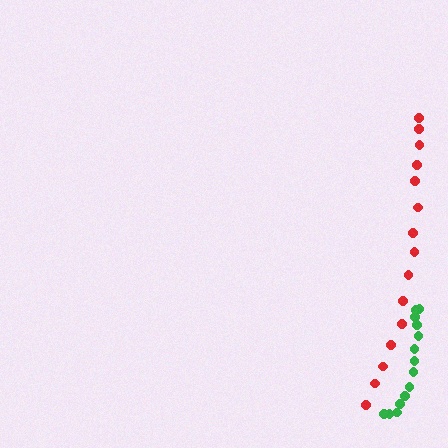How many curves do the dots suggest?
There are 2 distinct paths.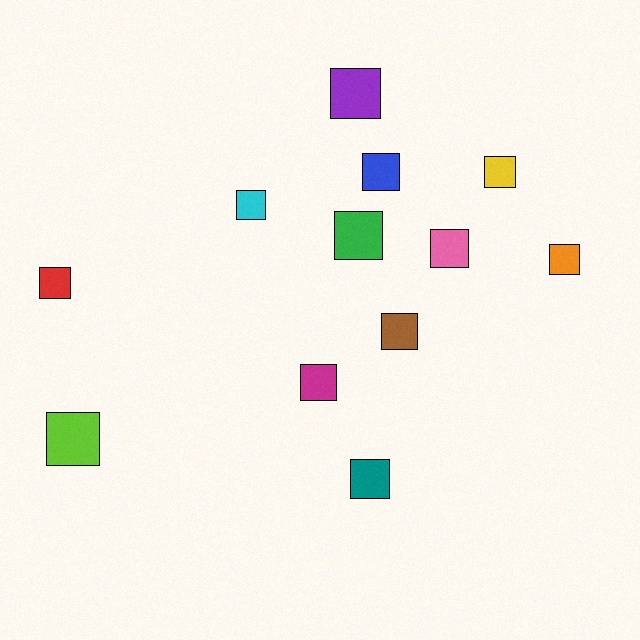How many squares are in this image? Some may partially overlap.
There are 12 squares.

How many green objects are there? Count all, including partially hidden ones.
There is 1 green object.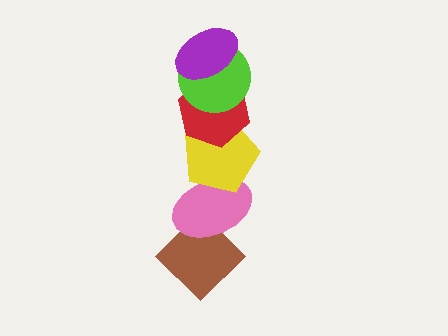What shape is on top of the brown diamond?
The pink ellipse is on top of the brown diamond.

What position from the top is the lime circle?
The lime circle is 2nd from the top.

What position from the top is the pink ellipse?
The pink ellipse is 5th from the top.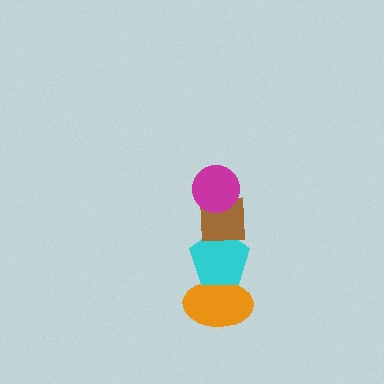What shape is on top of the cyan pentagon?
The brown square is on top of the cyan pentagon.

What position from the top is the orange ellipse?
The orange ellipse is 4th from the top.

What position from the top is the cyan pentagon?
The cyan pentagon is 3rd from the top.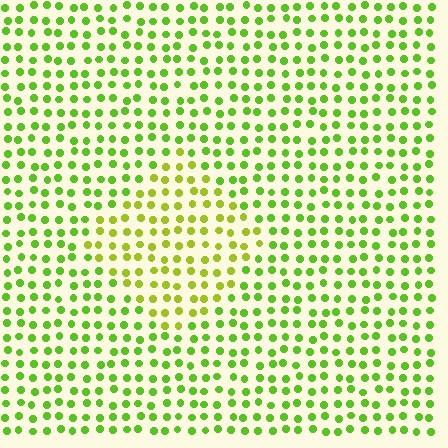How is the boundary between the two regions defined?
The boundary is defined purely by a slight shift in hue (about 26 degrees). Spacing, size, and orientation are identical on both sides.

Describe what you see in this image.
The image is filled with small lime elements in a uniform arrangement. A diamond-shaped region is visible where the elements are tinted to a slightly different hue, forming a subtle color boundary.